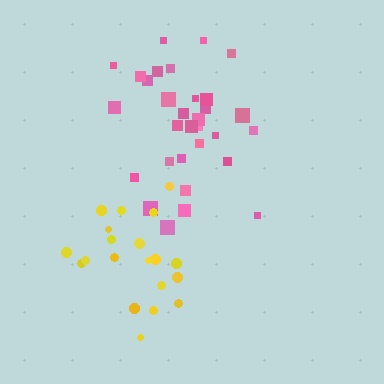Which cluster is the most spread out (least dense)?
Pink.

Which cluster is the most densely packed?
Yellow.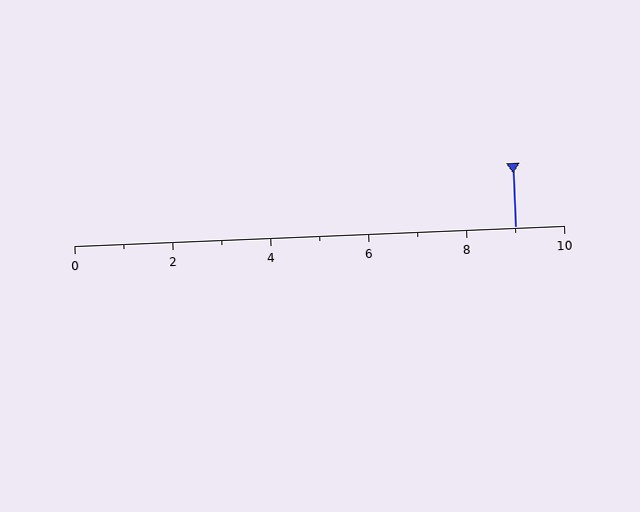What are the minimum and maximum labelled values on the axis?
The axis runs from 0 to 10.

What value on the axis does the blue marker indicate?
The marker indicates approximately 9.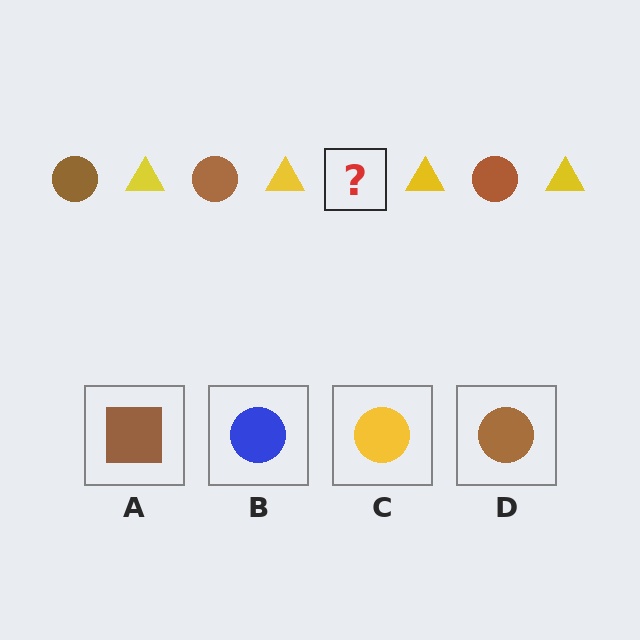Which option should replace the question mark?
Option D.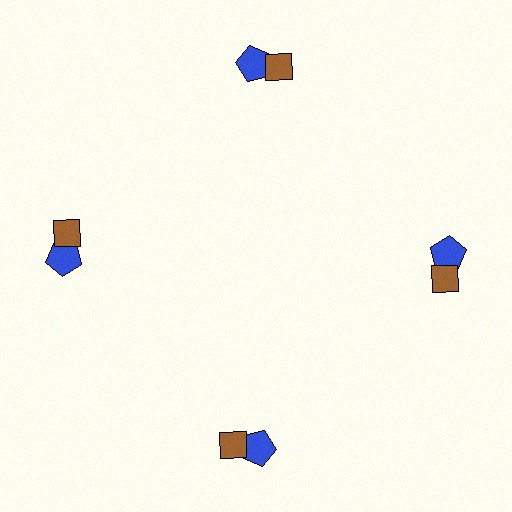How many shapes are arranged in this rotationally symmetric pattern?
There are 8 shapes, arranged in 4 groups of 2.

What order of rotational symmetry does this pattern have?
This pattern has 4-fold rotational symmetry.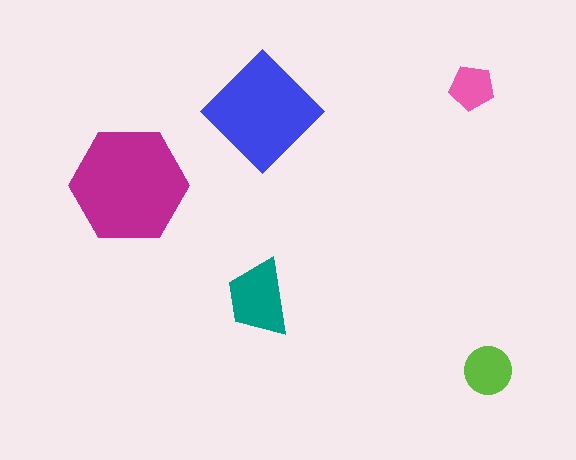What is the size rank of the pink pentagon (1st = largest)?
5th.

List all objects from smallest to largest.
The pink pentagon, the lime circle, the teal trapezoid, the blue diamond, the magenta hexagon.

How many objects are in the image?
There are 5 objects in the image.